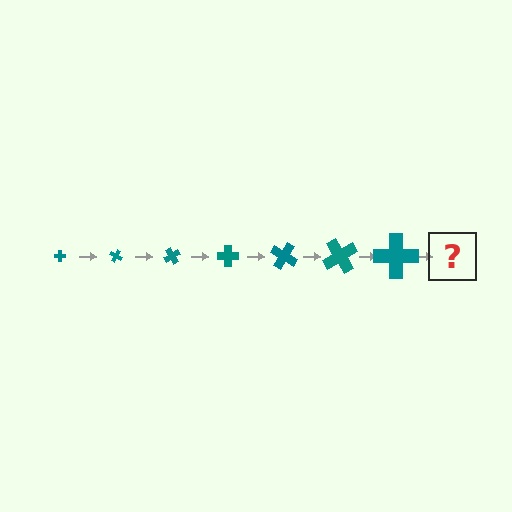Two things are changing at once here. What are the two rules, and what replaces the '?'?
The two rules are that the cross grows larger each step and it rotates 30 degrees each step. The '?' should be a cross, larger than the previous one and rotated 210 degrees from the start.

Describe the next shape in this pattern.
It should be a cross, larger than the previous one and rotated 210 degrees from the start.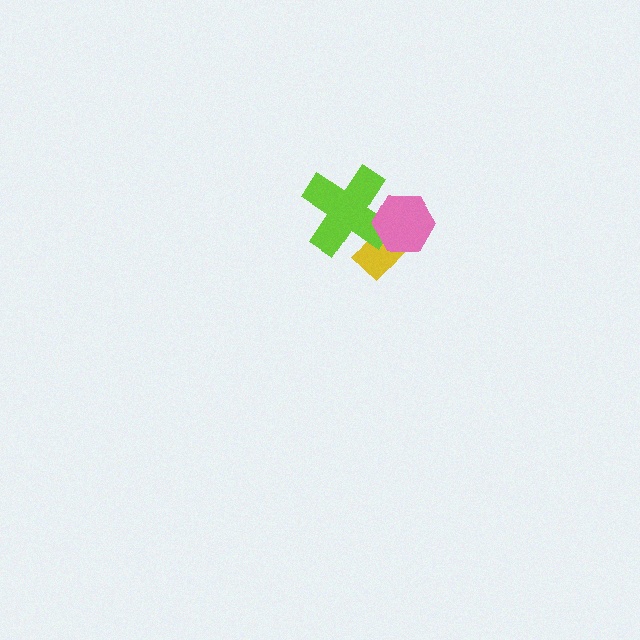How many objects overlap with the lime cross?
2 objects overlap with the lime cross.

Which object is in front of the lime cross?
The pink hexagon is in front of the lime cross.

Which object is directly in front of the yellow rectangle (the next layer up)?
The lime cross is directly in front of the yellow rectangle.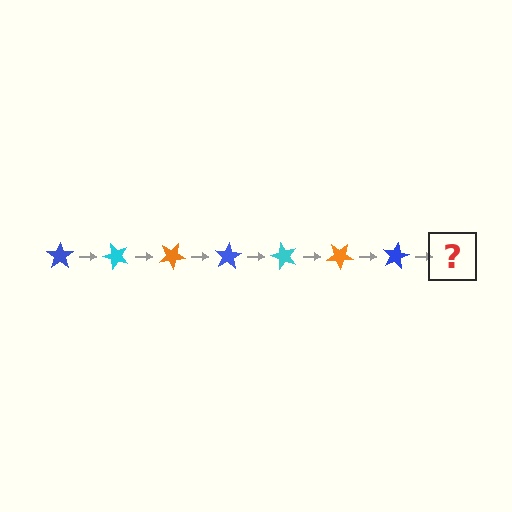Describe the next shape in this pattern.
It should be a cyan star, rotated 350 degrees from the start.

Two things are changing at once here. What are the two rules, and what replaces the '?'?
The two rules are that it rotates 50 degrees each step and the color cycles through blue, cyan, and orange. The '?' should be a cyan star, rotated 350 degrees from the start.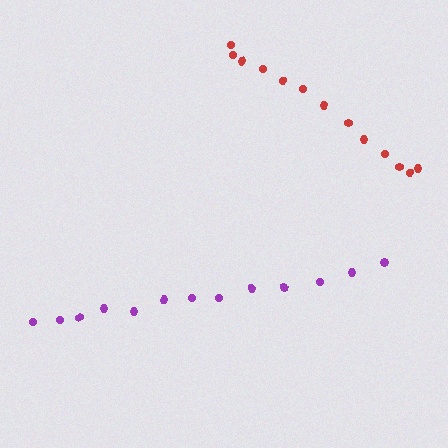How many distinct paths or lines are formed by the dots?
There are 2 distinct paths.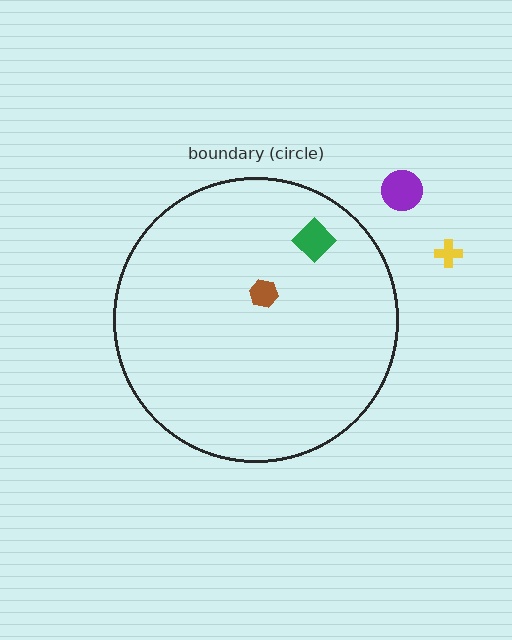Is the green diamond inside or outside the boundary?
Inside.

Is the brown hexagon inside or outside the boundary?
Inside.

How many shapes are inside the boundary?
2 inside, 2 outside.